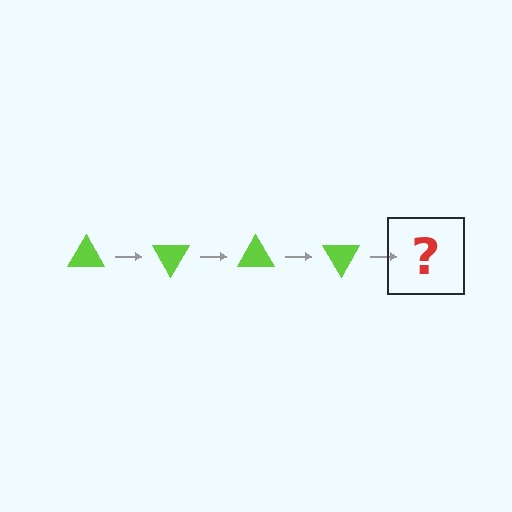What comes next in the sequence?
The next element should be a lime triangle rotated 240 degrees.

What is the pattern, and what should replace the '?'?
The pattern is that the triangle rotates 60 degrees each step. The '?' should be a lime triangle rotated 240 degrees.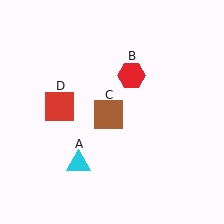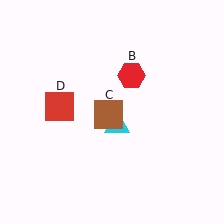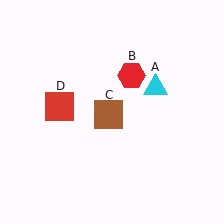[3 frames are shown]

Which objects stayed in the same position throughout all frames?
Red hexagon (object B) and brown square (object C) and red square (object D) remained stationary.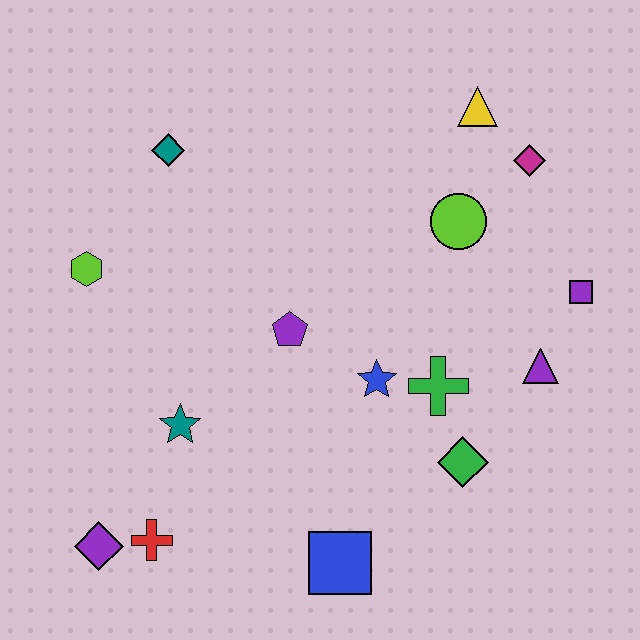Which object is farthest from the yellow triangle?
The purple diamond is farthest from the yellow triangle.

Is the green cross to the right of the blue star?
Yes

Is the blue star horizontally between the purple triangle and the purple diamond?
Yes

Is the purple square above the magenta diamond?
No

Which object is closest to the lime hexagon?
The teal diamond is closest to the lime hexagon.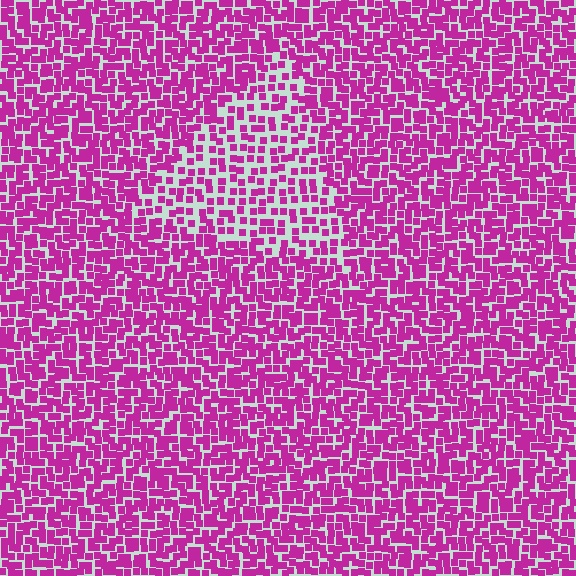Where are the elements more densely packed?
The elements are more densely packed outside the triangle boundary.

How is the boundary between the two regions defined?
The boundary is defined by a change in element density (approximately 1.8x ratio). All elements are the same color, size, and shape.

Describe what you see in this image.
The image contains small magenta elements arranged at two different densities. A triangle-shaped region is visible where the elements are less densely packed than the surrounding area.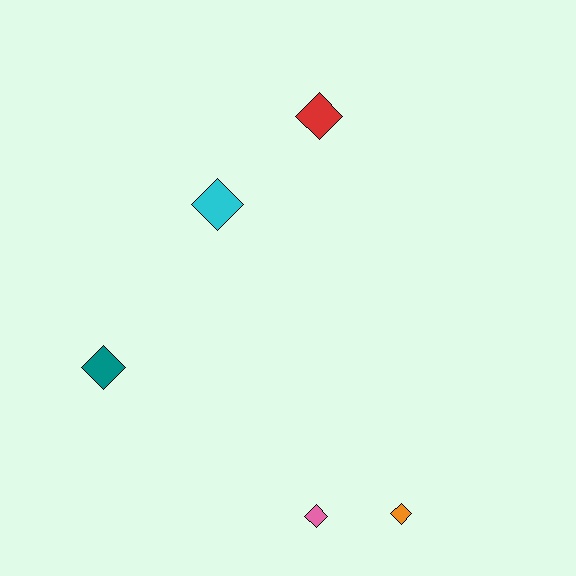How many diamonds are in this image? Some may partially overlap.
There are 5 diamonds.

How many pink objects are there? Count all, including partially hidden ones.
There is 1 pink object.